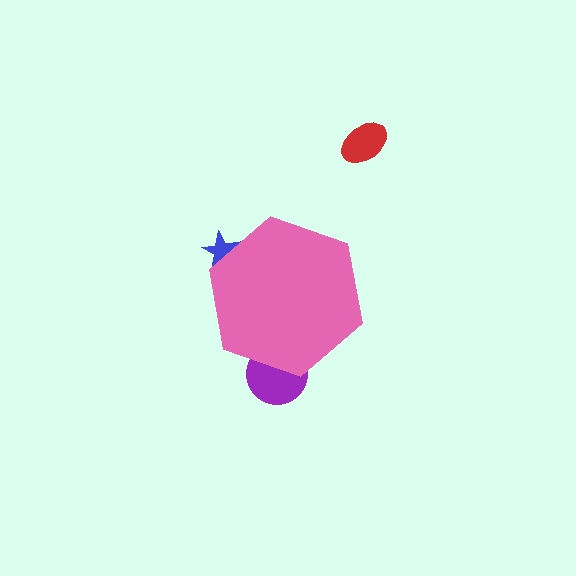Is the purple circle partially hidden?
Yes, the purple circle is partially hidden behind the pink hexagon.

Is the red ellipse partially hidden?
No, the red ellipse is fully visible.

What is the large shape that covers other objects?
A pink hexagon.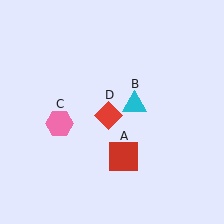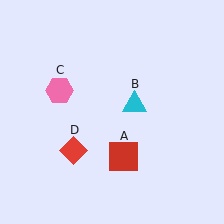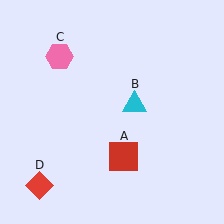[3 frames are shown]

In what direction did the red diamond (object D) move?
The red diamond (object D) moved down and to the left.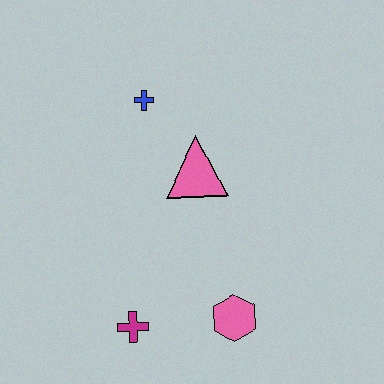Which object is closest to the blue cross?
The pink triangle is closest to the blue cross.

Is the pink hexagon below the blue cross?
Yes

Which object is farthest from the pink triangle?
The magenta cross is farthest from the pink triangle.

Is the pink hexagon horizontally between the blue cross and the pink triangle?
No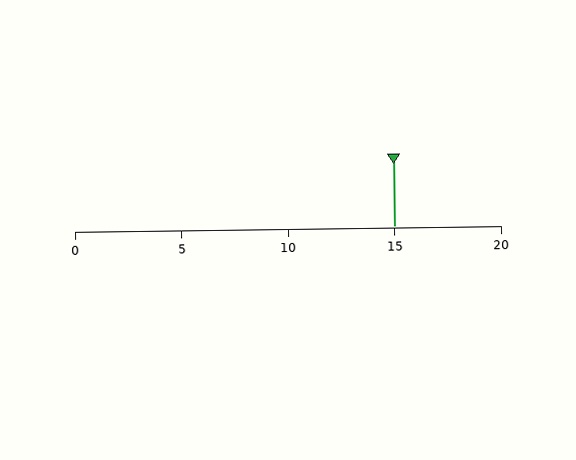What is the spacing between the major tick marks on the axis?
The major ticks are spaced 5 apart.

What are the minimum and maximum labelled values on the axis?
The axis runs from 0 to 20.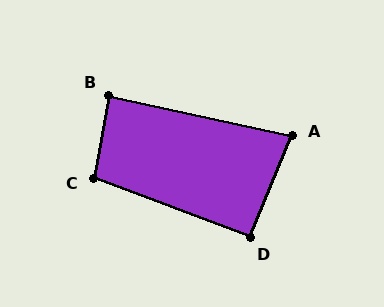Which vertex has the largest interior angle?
C, at approximately 100 degrees.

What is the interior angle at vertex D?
Approximately 92 degrees (approximately right).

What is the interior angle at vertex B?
Approximately 88 degrees (approximately right).